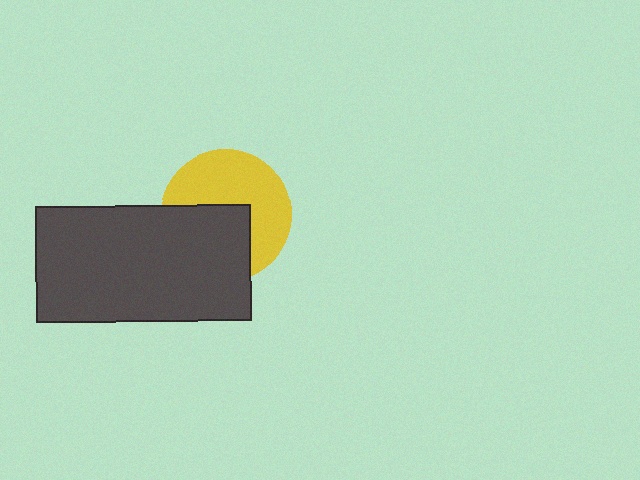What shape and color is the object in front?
The object in front is a dark gray rectangle.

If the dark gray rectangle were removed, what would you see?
You would see the complete yellow circle.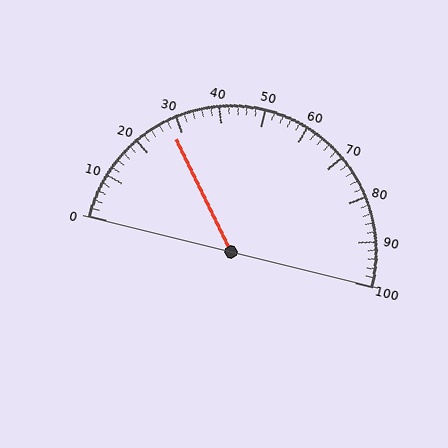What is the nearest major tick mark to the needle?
The nearest major tick mark is 30.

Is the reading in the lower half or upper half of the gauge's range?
The reading is in the lower half of the range (0 to 100).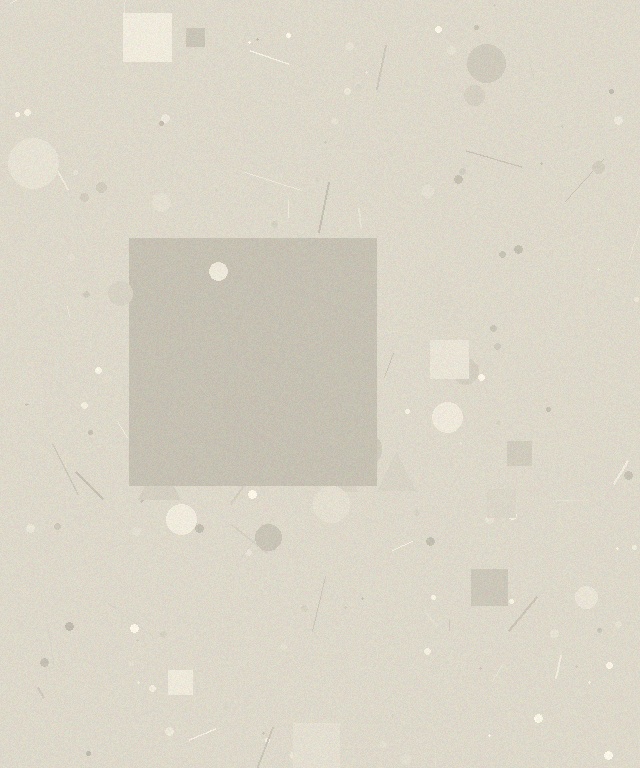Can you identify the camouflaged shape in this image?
The camouflaged shape is a square.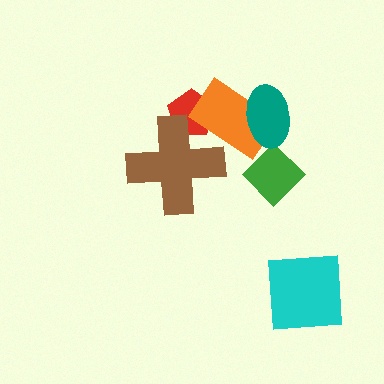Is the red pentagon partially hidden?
Yes, it is partially covered by another shape.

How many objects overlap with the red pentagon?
2 objects overlap with the red pentagon.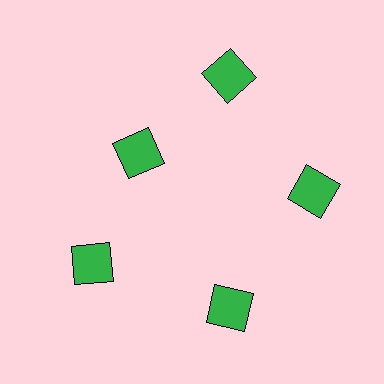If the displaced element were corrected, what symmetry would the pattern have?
It would have 5-fold rotational symmetry — the pattern would map onto itself every 72 degrees.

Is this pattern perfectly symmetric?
No. The 5 green squares are arranged in a ring, but one element near the 10 o'clock position is pulled inward toward the center, breaking the 5-fold rotational symmetry.